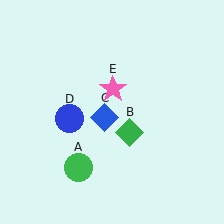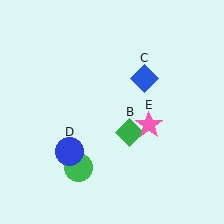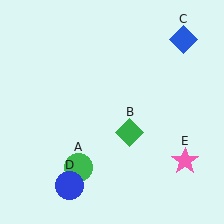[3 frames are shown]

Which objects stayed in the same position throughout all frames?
Green circle (object A) and green diamond (object B) remained stationary.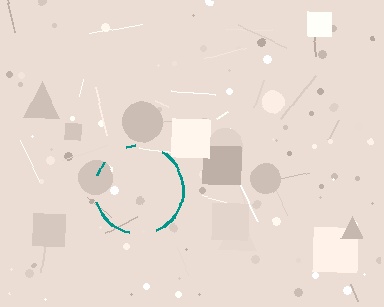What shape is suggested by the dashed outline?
The dashed outline suggests a circle.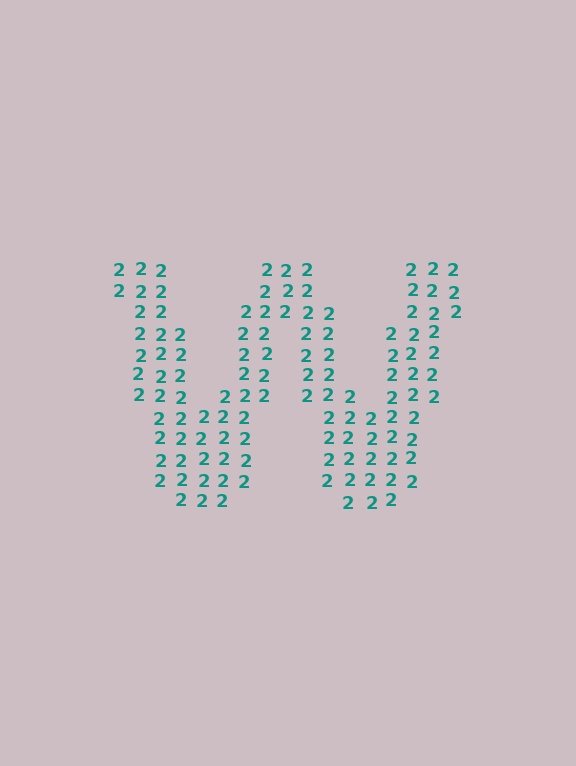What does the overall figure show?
The overall figure shows the letter W.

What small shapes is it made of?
It is made of small digit 2's.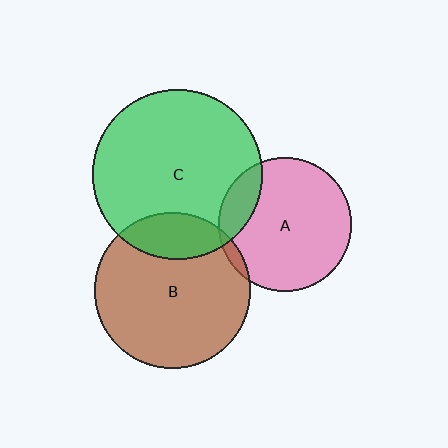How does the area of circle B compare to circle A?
Approximately 1.4 times.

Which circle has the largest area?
Circle C (green).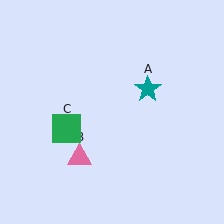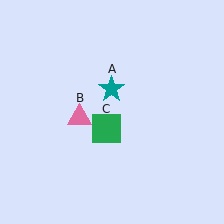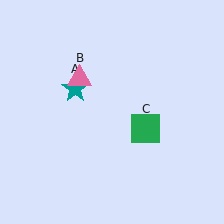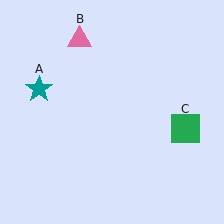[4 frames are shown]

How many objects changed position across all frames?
3 objects changed position: teal star (object A), pink triangle (object B), green square (object C).